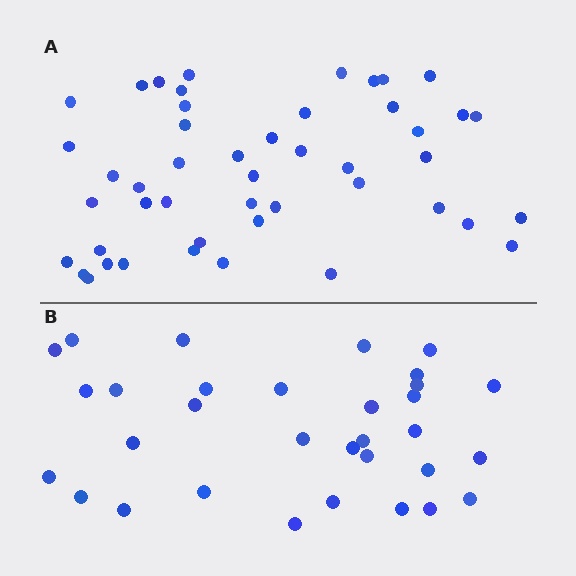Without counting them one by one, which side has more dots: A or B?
Region A (the top region) has more dots.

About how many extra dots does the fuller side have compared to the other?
Region A has approximately 15 more dots than region B.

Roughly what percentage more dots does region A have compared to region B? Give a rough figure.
About 45% more.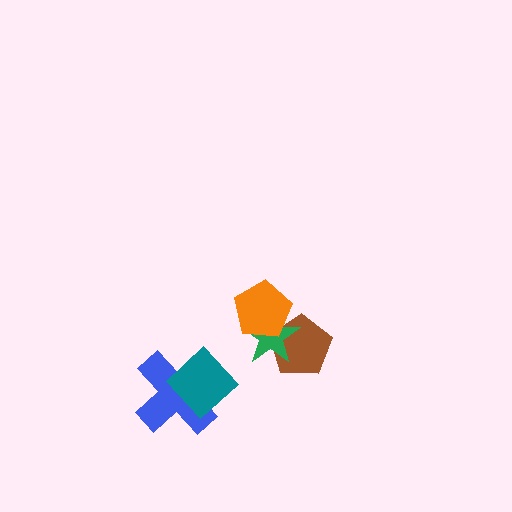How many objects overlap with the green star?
2 objects overlap with the green star.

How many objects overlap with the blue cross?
1 object overlaps with the blue cross.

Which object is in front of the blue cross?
The teal diamond is in front of the blue cross.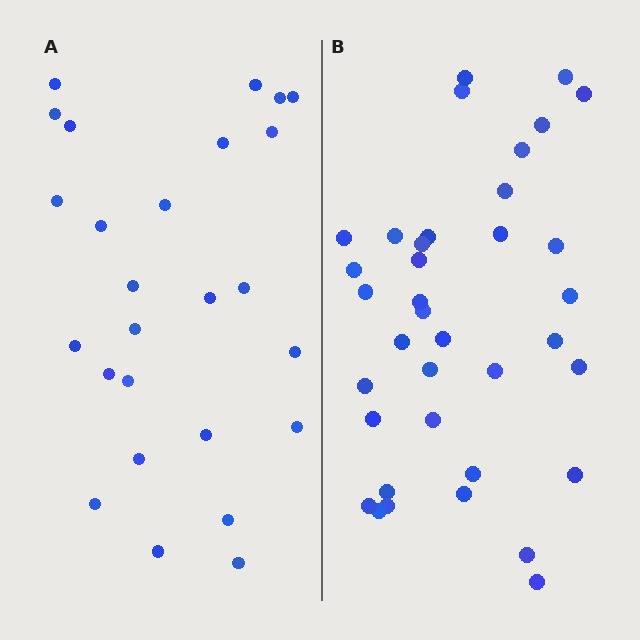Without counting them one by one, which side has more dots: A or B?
Region B (the right region) has more dots.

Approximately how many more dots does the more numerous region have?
Region B has roughly 12 or so more dots than region A.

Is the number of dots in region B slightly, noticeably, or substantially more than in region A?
Region B has noticeably more, but not dramatically so. The ratio is roughly 1.4 to 1.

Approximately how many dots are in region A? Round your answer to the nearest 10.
About 30 dots. (The exact count is 26, which rounds to 30.)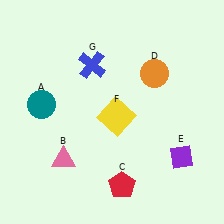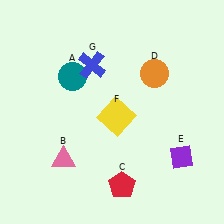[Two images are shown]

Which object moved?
The teal circle (A) moved right.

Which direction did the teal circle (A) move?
The teal circle (A) moved right.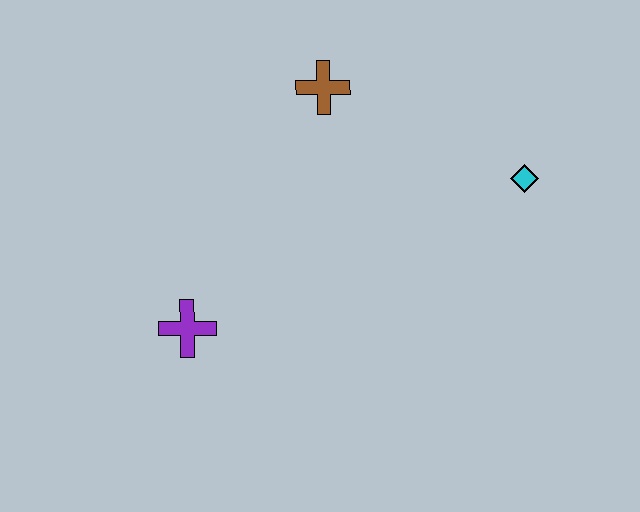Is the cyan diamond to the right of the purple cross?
Yes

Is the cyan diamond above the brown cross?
No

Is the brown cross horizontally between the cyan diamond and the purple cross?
Yes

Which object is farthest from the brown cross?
The purple cross is farthest from the brown cross.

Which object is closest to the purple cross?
The brown cross is closest to the purple cross.